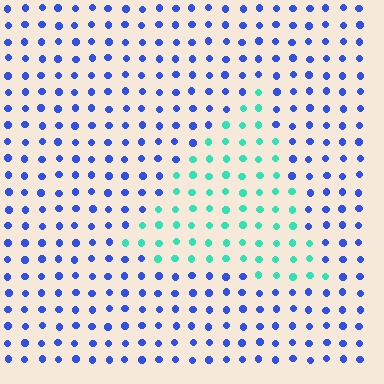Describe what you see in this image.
The image is filled with small blue elements in a uniform arrangement. A triangle-shaped region is visible where the elements are tinted to a slightly different hue, forming a subtle color boundary.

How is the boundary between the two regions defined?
The boundary is defined purely by a slight shift in hue (about 65 degrees). Spacing, size, and orientation are identical on both sides.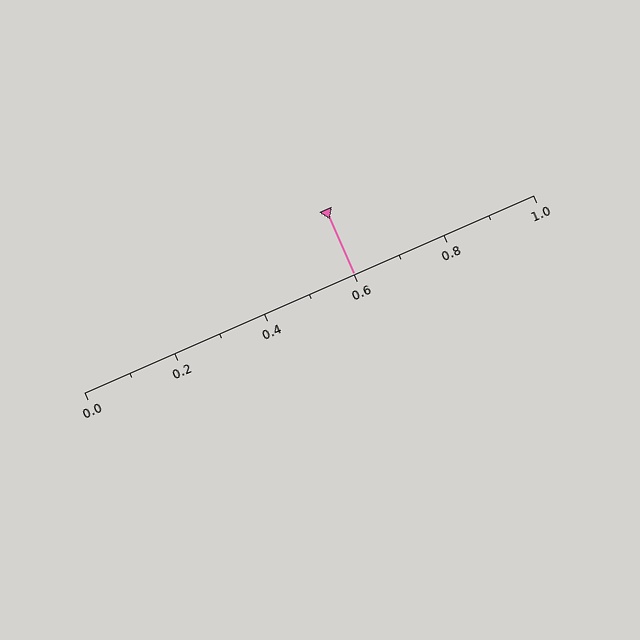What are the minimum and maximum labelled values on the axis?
The axis runs from 0.0 to 1.0.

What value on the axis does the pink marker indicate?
The marker indicates approximately 0.6.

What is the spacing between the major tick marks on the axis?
The major ticks are spaced 0.2 apart.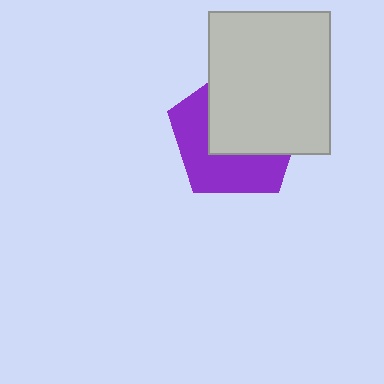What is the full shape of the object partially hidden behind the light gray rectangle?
The partially hidden object is a purple pentagon.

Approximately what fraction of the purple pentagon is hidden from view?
Roughly 54% of the purple pentagon is hidden behind the light gray rectangle.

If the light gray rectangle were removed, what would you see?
You would see the complete purple pentagon.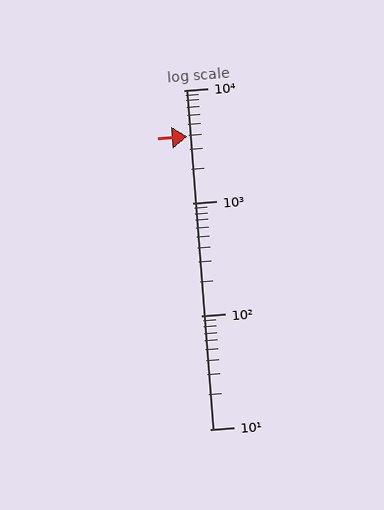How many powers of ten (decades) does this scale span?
The scale spans 3 decades, from 10 to 10000.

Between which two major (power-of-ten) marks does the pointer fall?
The pointer is between 1000 and 10000.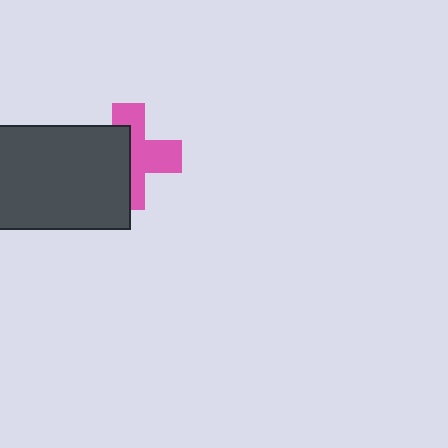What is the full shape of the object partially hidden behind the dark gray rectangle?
The partially hidden object is a pink cross.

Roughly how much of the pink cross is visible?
About half of it is visible (roughly 52%).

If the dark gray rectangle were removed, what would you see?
You would see the complete pink cross.